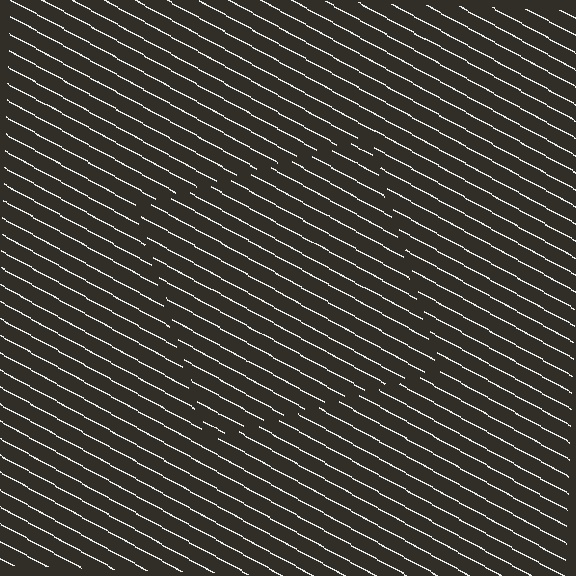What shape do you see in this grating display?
An illusory square. The interior of the shape contains the same grating, shifted by half a period — the contour is defined by the phase discontinuity where line-ends from the inner and outer gratings abut.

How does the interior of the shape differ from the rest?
The interior of the shape contains the same grating, shifted by half a period — the contour is defined by the phase discontinuity where line-ends from the inner and outer gratings abut.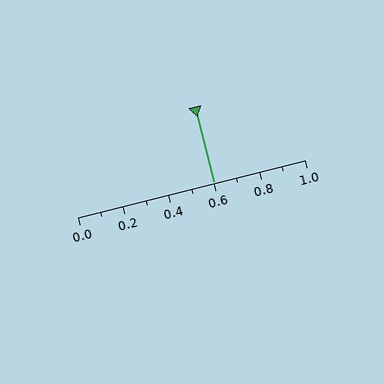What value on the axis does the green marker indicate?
The marker indicates approximately 0.6.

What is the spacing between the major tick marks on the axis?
The major ticks are spaced 0.2 apart.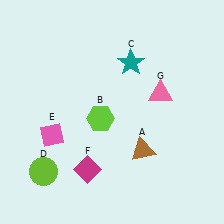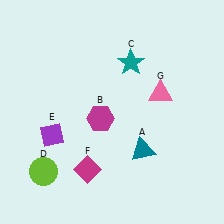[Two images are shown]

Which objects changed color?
A changed from brown to teal. B changed from lime to magenta. E changed from pink to purple.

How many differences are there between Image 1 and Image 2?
There are 3 differences between the two images.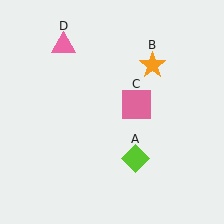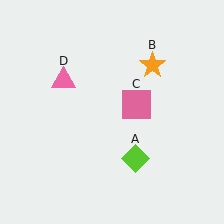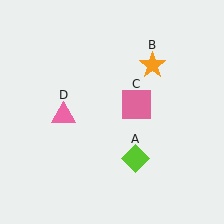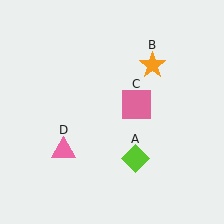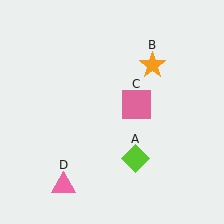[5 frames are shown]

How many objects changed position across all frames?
1 object changed position: pink triangle (object D).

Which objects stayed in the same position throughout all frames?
Lime diamond (object A) and orange star (object B) and pink square (object C) remained stationary.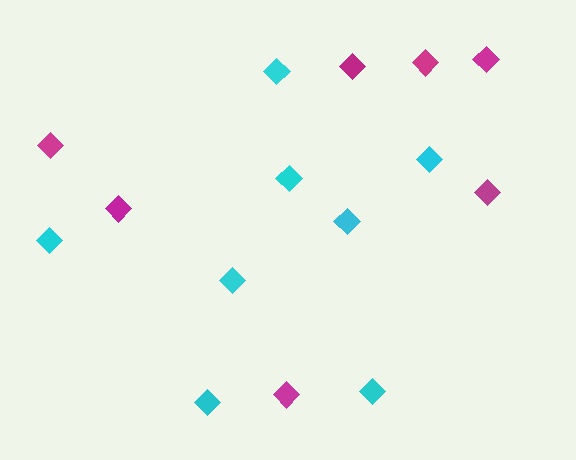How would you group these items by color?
There are 2 groups: one group of magenta diamonds (7) and one group of cyan diamonds (8).